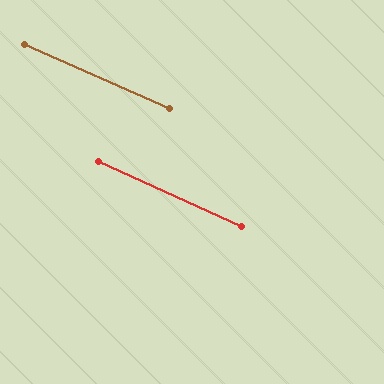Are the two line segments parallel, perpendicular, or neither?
Parallel — their directions differ by only 0.6°.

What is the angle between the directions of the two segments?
Approximately 1 degree.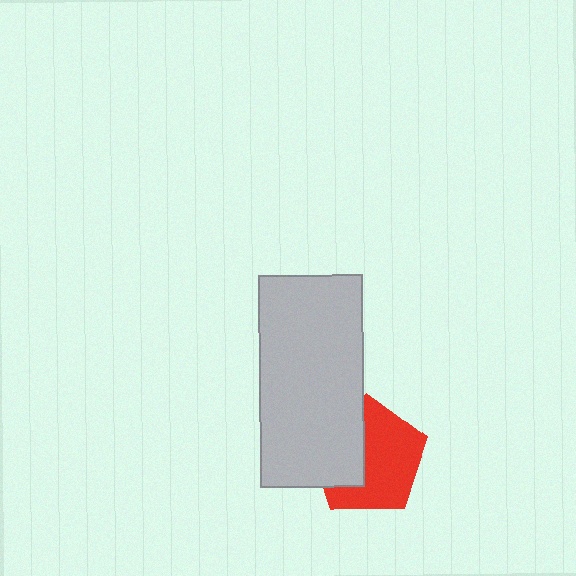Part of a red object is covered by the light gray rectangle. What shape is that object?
It is a pentagon.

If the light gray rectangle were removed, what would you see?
You would see the complete red pentagon.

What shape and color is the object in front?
The object in front is a light gray rectangle.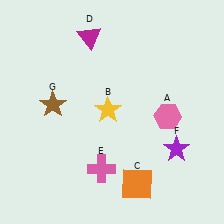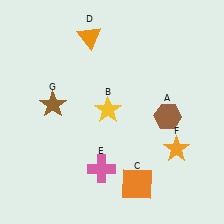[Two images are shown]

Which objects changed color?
A changed from pink to brown. D changed from magenta to orange. F changed from purple to orange.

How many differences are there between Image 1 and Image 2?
There are 3 differences between the two images.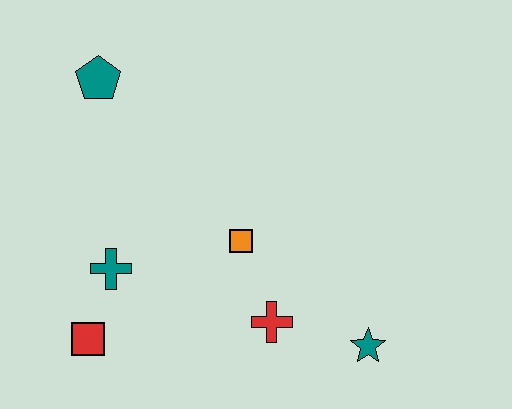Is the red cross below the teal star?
No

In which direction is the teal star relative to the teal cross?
The teal star is to the right of the teal cross.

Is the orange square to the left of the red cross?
Yes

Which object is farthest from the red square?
The teal star is farthest from the red square.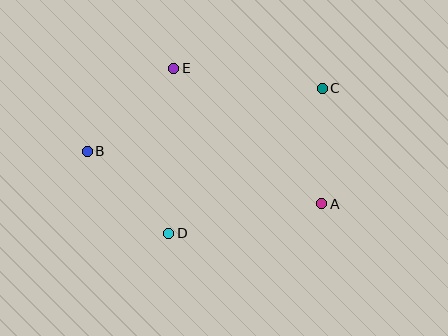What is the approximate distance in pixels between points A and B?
The distance between A and B is approximately 240 pixels.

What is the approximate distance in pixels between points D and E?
The distance between D and E is approximately 165 pixels.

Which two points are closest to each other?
Points A and C are closest to each other.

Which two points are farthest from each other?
Points B and C are farthest from each other.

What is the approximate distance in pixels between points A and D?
The distance between A and D is approximately 156 pixels.